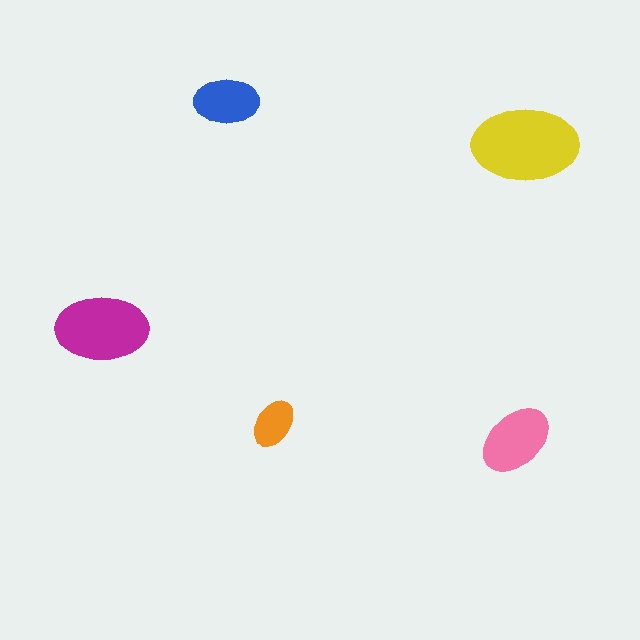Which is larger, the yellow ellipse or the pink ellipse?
The yellow one.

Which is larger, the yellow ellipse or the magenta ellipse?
The yellow one.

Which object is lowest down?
The pink ellipse is bottommost.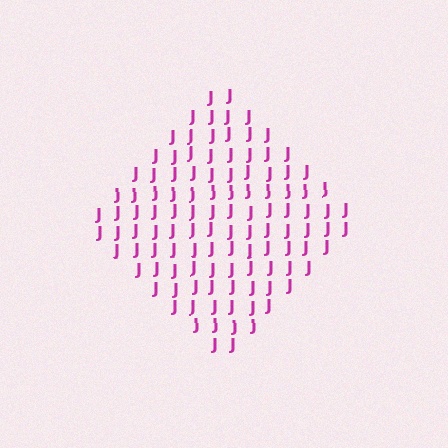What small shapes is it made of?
It is made of small letter J's.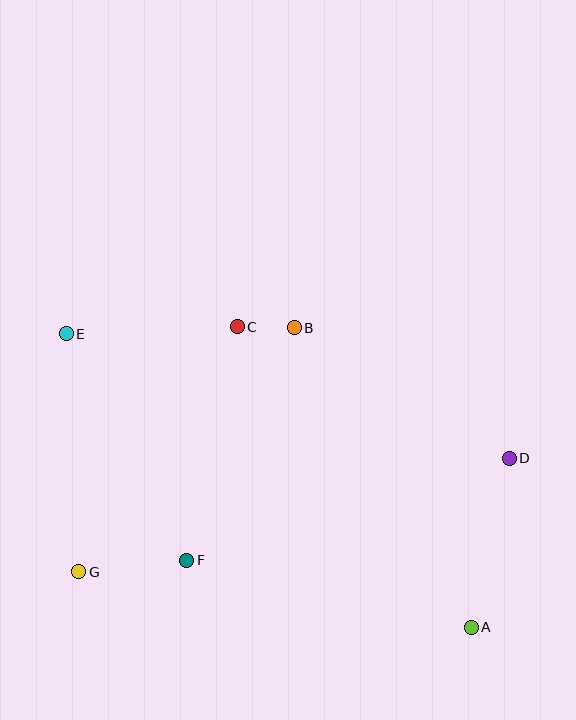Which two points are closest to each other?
Points B and C are closest to each other.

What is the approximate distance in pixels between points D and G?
The distance between D and G is approximately 445 pixels.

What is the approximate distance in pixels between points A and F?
The distance between A and F is approximately 292 pixels.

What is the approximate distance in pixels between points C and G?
The distance between C and G is approximately 292 pixels.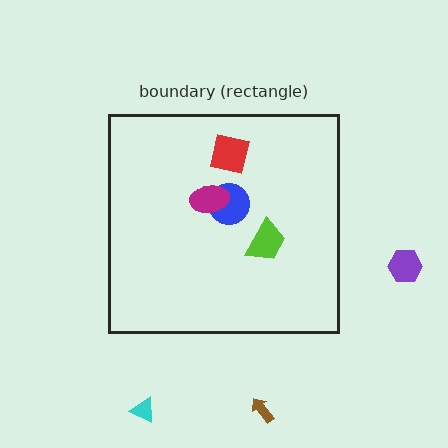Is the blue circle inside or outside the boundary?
Inside.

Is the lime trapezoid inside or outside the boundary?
Inside.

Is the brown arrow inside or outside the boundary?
Outside.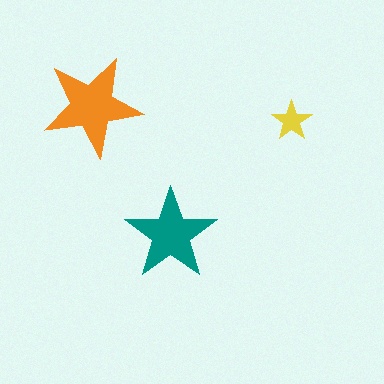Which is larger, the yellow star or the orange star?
The orange one.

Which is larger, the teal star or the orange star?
The orange one.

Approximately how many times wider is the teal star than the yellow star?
About 2.5 times wider.